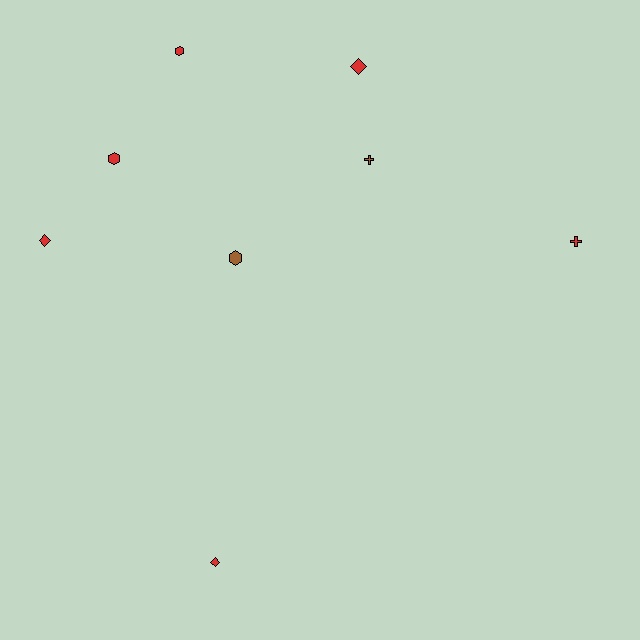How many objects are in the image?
There are 8 objects.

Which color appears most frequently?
Red, with 6 objects.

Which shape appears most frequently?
Diamond, with 3 objects.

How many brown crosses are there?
There is 1 brown cross.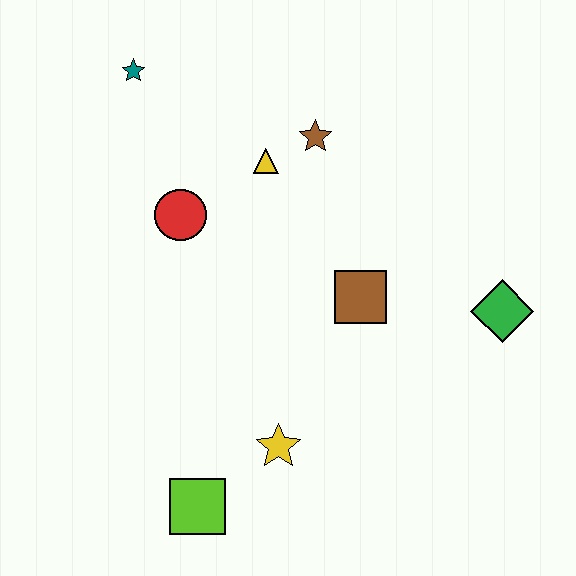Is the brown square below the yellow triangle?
Yes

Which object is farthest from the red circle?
The green diamond is farthest from the red circle.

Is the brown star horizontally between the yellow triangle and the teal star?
No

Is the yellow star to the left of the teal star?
No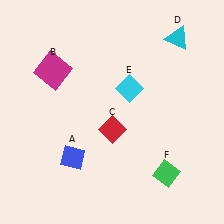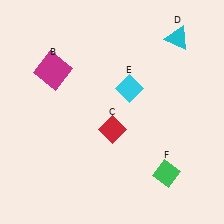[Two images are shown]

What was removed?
The blue diamond (A) was removed in Image 2.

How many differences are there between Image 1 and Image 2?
There is 1 difference between the two images.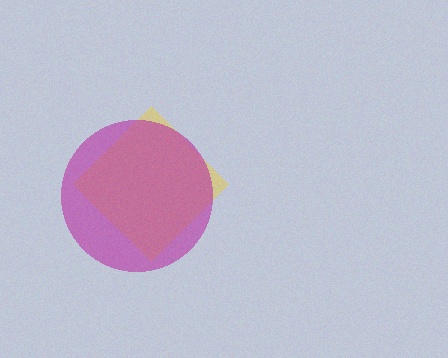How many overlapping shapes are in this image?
There are 2 overlapping shapes in the image.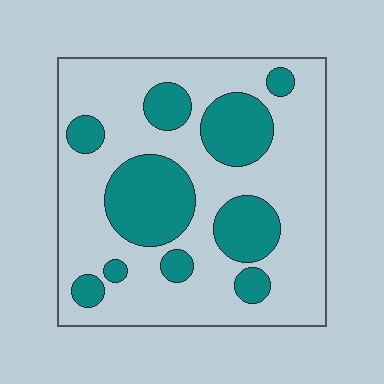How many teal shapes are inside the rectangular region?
10.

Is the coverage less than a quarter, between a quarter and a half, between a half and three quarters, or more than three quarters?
Between a quarter and a half.